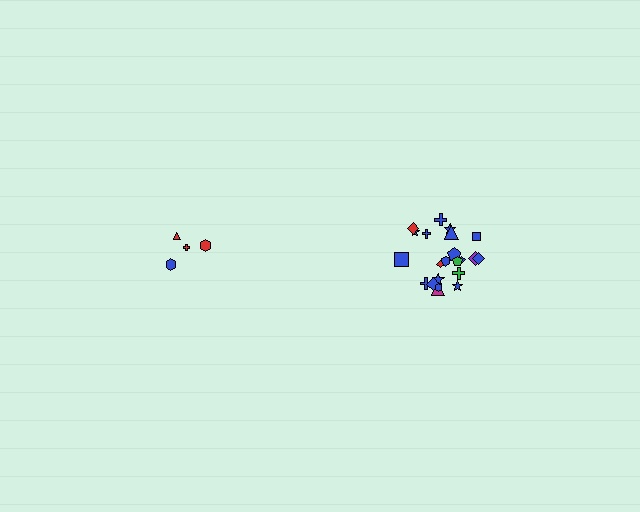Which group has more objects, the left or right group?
The right group.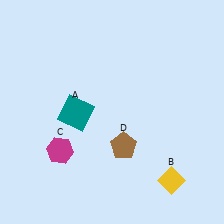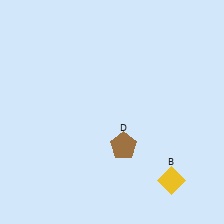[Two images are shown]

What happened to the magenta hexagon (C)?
The magenta hexagon (C) was removed in Image 2. It was in the bottom-left area of Image 1.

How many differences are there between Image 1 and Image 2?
There are 2 differences between the two images.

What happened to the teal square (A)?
The teal square (A) was removed in Image 2. It was in the bottom-left area of Image 1.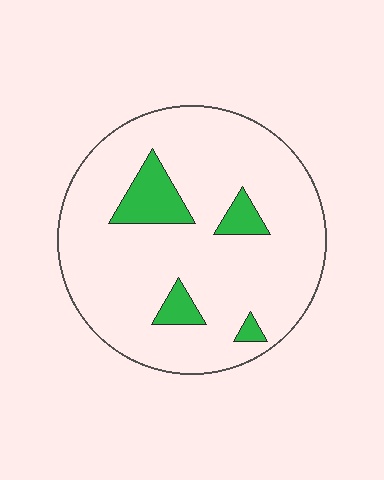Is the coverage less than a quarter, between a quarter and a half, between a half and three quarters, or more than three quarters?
Less than a quarter.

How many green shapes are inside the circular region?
4.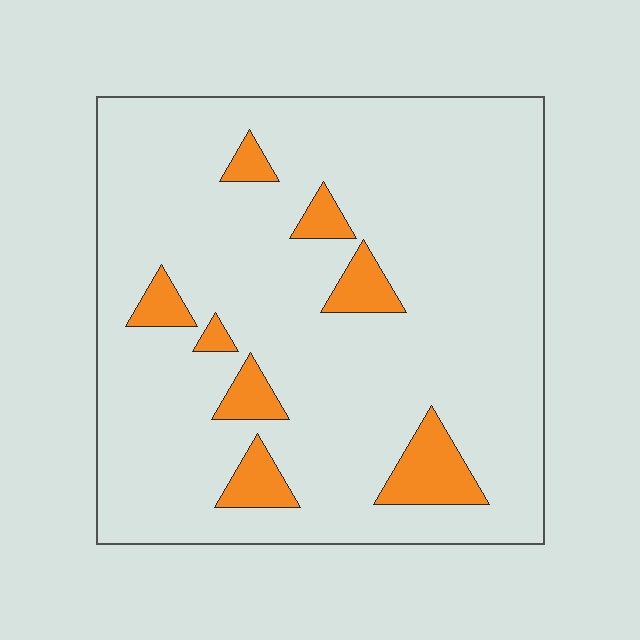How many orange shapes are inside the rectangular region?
8.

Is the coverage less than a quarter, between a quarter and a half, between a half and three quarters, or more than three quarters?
Less than a quarter.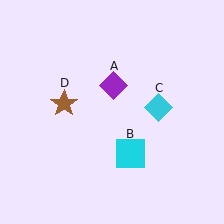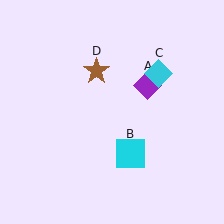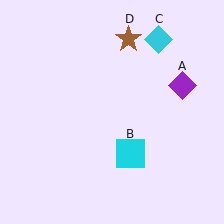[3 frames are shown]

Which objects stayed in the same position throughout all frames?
Cyan square (object B) remained stationary.